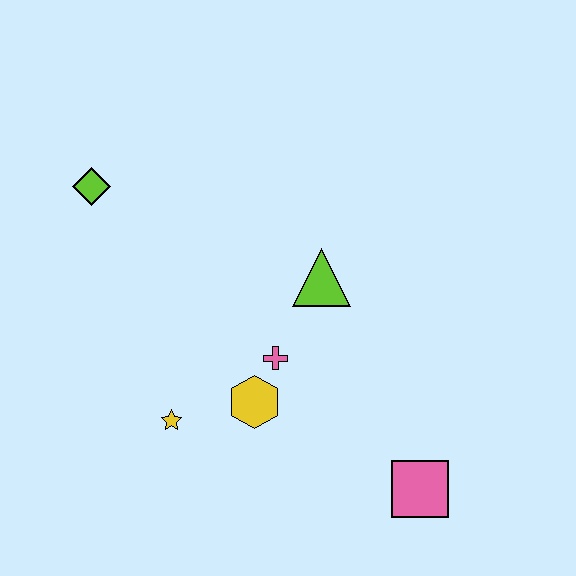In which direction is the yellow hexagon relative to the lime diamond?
The yellow hexagon is below the lime diamond.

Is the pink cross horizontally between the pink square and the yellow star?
Yes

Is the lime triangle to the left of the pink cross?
No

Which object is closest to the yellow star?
The yellow hexagon is closest to the yellow star.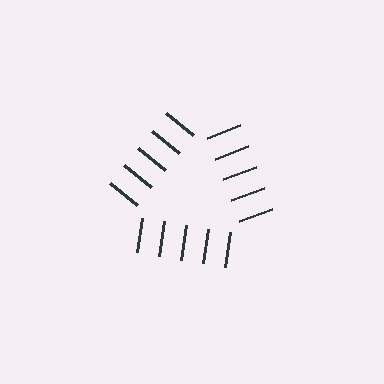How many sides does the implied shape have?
3 sides — the line-ends trace a triangle.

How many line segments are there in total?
15 — 5 along each of the 3 edges.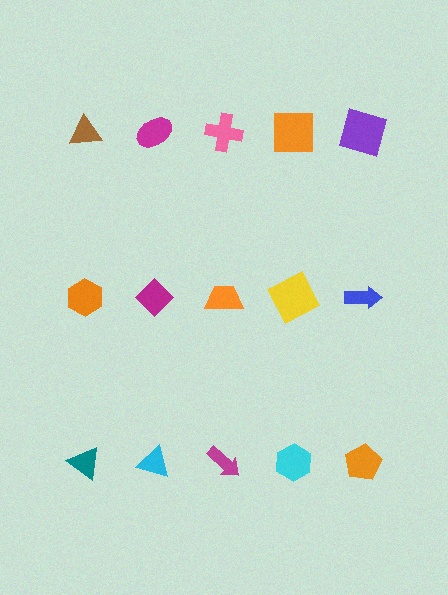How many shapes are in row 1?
5 shapes.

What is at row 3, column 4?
A cyan hexagon.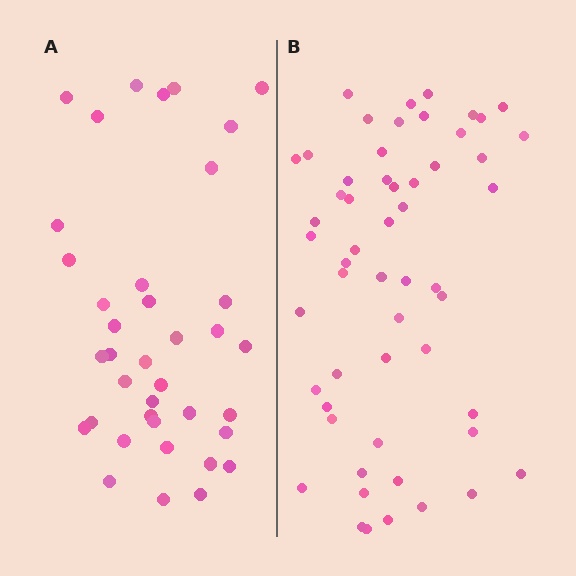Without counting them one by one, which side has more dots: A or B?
Region B (the right region) has more dots.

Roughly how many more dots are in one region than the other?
Region B has approximately 15 more dots than region A.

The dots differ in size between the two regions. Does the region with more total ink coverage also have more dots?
No. Region A has more total ink coverage because its dots are larger, but region B actually contains more individual dots. Total area can be misleading — the number of items is what matters here.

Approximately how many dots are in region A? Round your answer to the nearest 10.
About 40 dots. (The exact count is 38, which rounds to 40.)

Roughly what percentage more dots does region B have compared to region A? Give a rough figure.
About 45% more.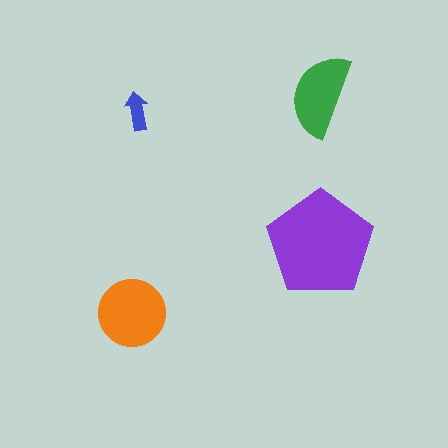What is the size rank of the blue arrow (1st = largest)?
4th.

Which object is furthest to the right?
The purple pentagon is rightmost.